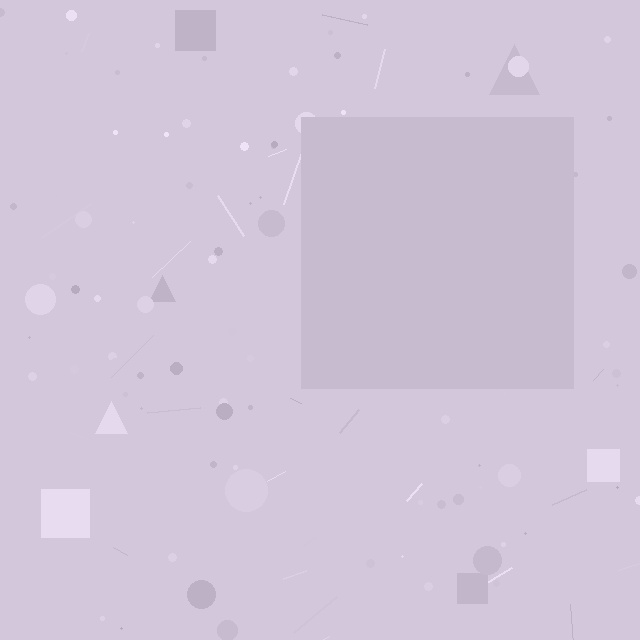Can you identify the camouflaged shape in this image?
The camouflaged shape is a square.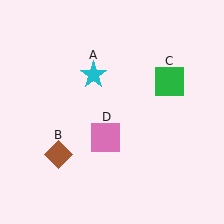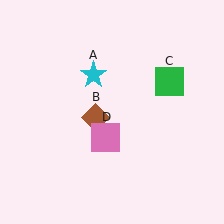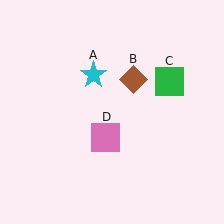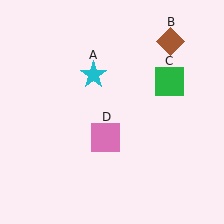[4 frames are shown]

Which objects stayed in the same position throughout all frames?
Cyan star (object A) and green square (object C) and pink square (object D) remained stationary.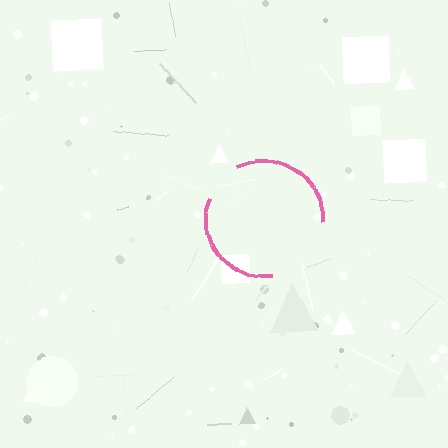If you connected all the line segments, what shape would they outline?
They would outline a circle.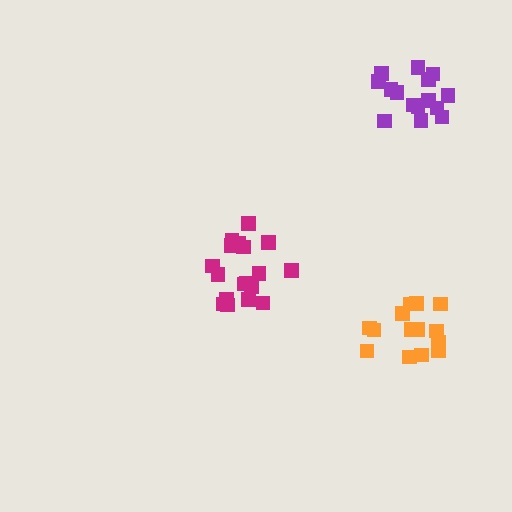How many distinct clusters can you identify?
There are 3 distinct clusters.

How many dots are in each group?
Group 1: 15 dots, Group 2: 18 dots, Group 3: 14 dots (47 total).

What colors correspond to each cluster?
The clusters are colored: purple, magenta, orange.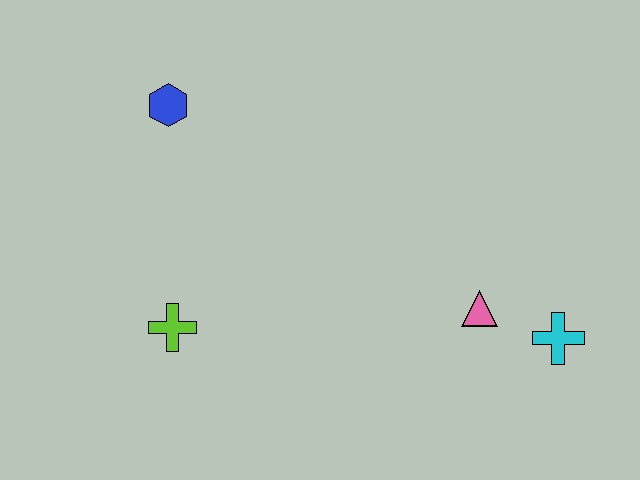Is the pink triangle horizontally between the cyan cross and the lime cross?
Yes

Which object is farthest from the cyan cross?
The blue hexagon is farthest from the cyan cross.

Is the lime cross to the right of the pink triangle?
No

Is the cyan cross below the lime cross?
Yes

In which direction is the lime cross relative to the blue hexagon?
The lime cross is below the blue hexagon.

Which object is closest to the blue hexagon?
The lime cross is closest to the blue hexagon.